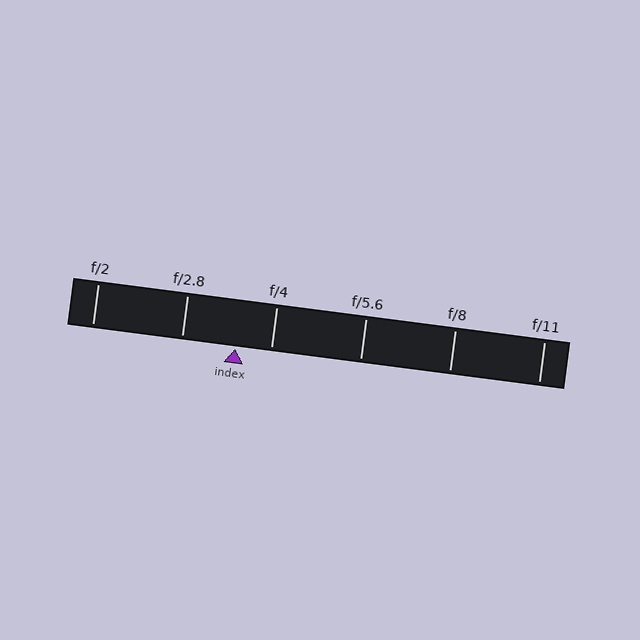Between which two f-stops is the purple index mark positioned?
The index mark is between f/2.8 and f/4.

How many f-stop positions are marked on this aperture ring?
There are 6 f-stop positions marked.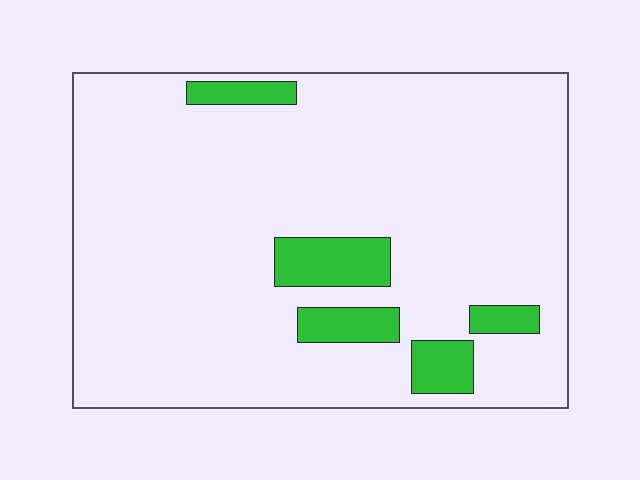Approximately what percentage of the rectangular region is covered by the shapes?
Approximately 10%.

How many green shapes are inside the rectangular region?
5.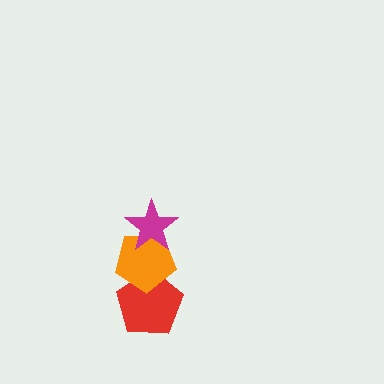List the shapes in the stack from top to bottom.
From top to bottom: the magenta star, the orange pentagon, the red pentagon.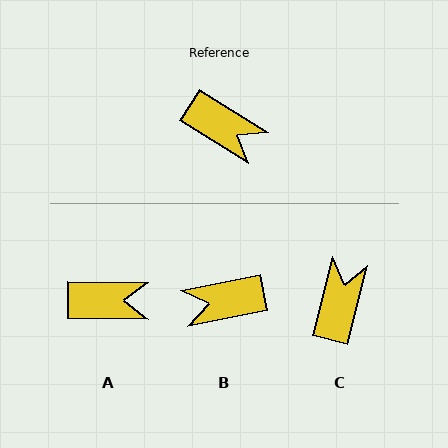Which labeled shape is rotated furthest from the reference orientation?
B, about 136 degrees away.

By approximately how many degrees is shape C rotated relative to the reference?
Approximately 108 degrees counter-clockwise.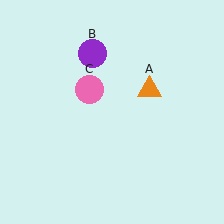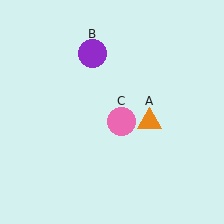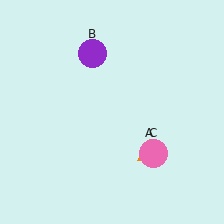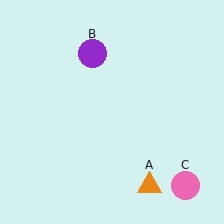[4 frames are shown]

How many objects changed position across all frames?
2 objects changed position: orange triangle (object A), pink circle (object C).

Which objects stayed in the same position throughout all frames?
Purple circle (object B) remained stationary.